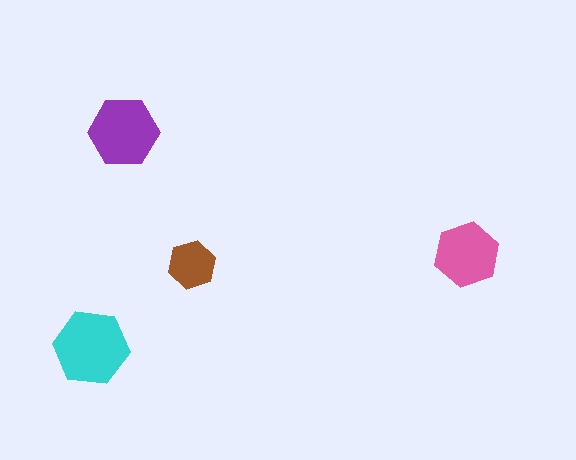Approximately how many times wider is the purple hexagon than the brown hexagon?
About 1.5 times wider.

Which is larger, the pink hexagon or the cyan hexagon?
The cyan one.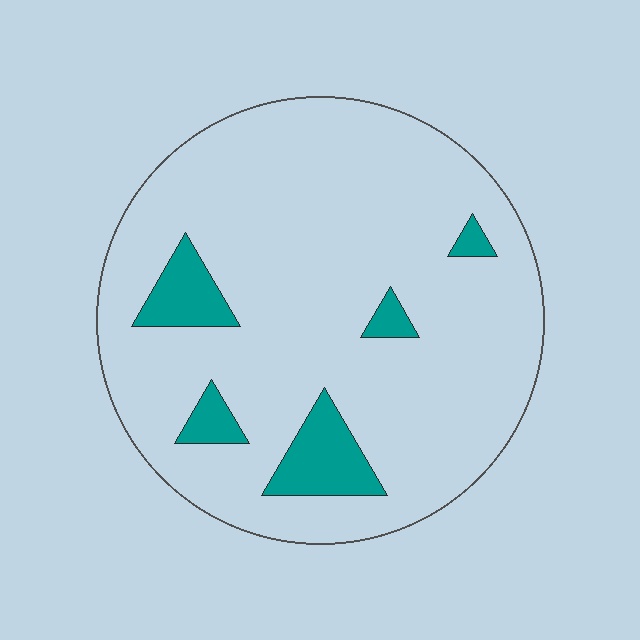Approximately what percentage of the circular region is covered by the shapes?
Approximately 10%.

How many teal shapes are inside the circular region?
5.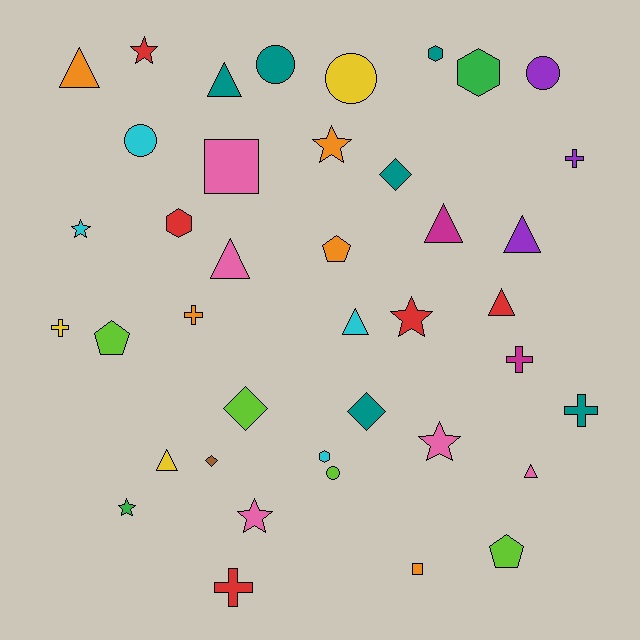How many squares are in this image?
There are 2 squares.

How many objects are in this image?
There are 40 objects.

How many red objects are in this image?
There are 5 red objects.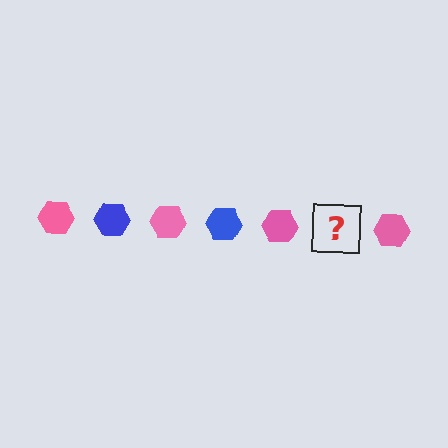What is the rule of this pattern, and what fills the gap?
The rule is that the pattern cycles through pink, blue hexagons. The gap should be filled with a blue hexagon.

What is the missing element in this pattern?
The missing element is a blue hexagon.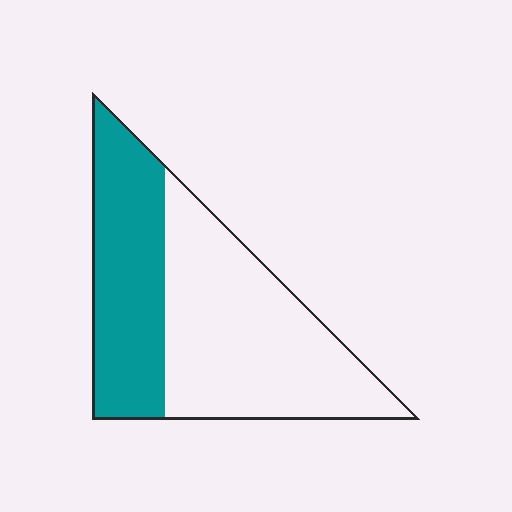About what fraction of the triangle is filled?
About two fifths (2/5).